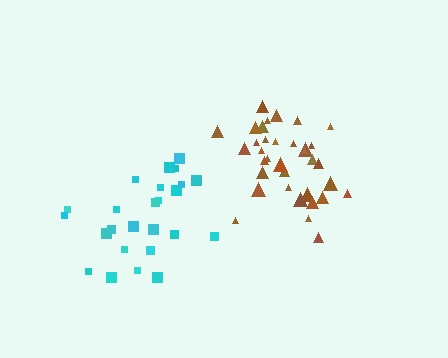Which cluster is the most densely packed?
Brown.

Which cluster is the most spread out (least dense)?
Cyan.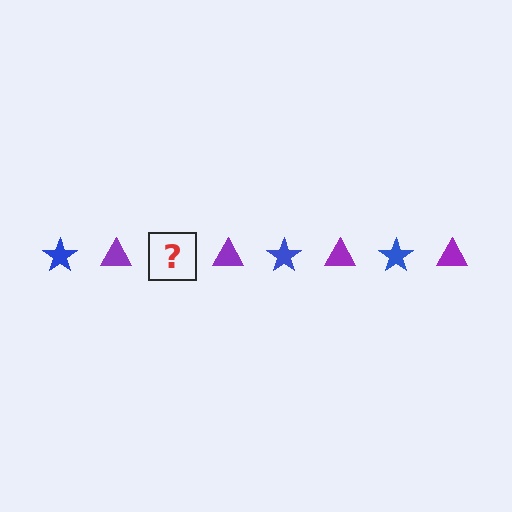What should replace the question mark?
The question mark should be replaced with a blue star.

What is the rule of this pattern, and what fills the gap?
The rule is that the pattern alternates between blue star and purple triangle. The gap should be filled with a blue star.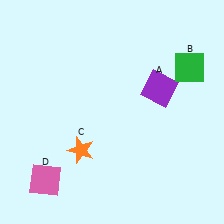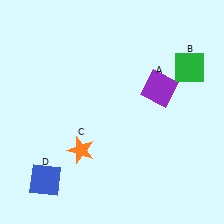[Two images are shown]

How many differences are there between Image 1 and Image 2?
There is 1 difference between the two images.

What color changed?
The square (D) changed from pink in Image 1 to blue in Image 2.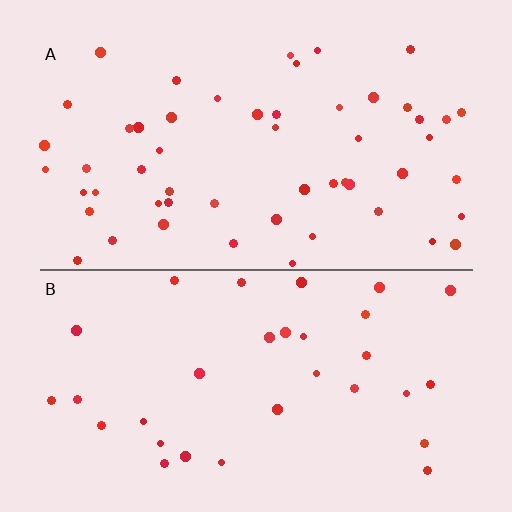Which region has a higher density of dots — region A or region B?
A (the top).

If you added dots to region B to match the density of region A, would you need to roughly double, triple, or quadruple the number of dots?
Approximately double.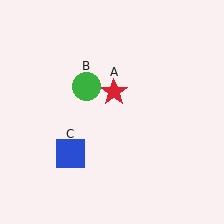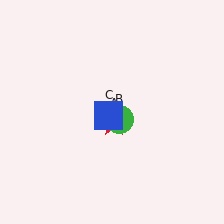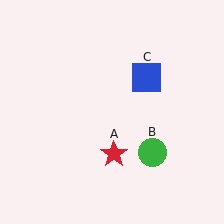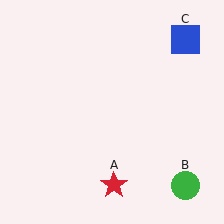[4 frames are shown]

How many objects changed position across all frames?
3 objects changed position: red star (object A), green circle (object B), blue square (object C).